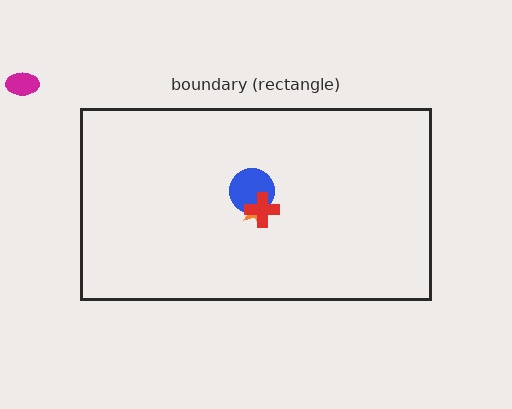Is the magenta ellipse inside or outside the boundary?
Outside.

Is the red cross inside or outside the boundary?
Inside.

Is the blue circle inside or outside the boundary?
Inside.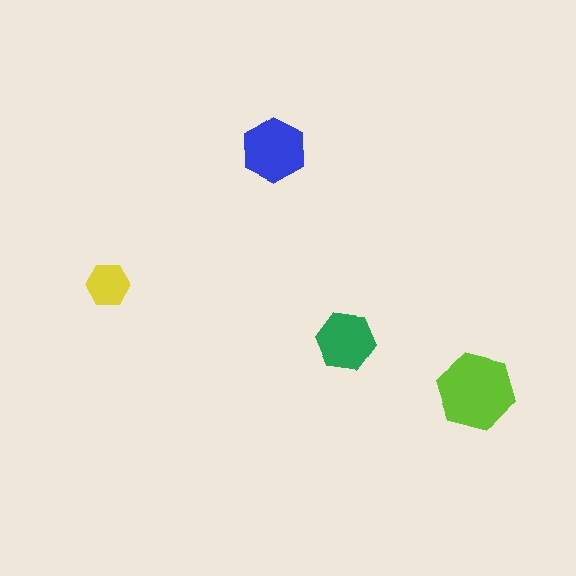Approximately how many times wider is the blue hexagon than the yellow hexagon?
About 1.5 times wider.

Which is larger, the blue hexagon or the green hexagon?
The blue one.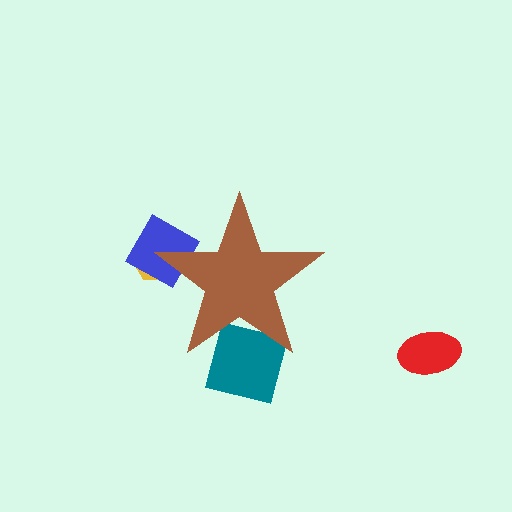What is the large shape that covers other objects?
A brown star.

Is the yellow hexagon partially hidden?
Yes, the yellow hexagon is partially hidden behind the brown star.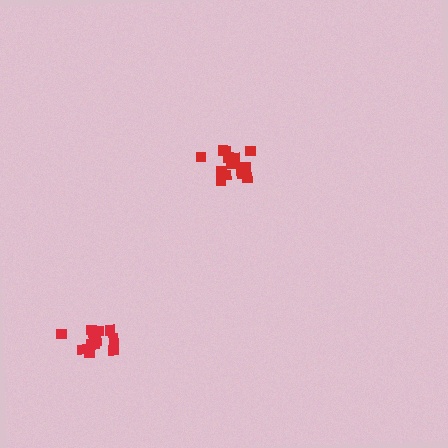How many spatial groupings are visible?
There are 2 spatial groupings.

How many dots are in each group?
Group 1: 12 dots, Group 2: 15 dots (27 total).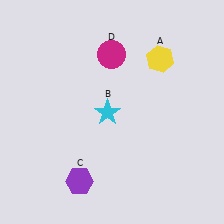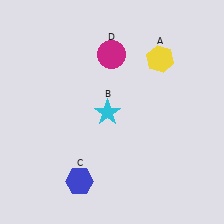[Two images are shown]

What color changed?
The hexagon (C) changed from purple in Image 1 to blue in Image 2.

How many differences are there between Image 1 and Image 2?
There is 1 difference between the two images.